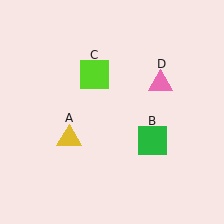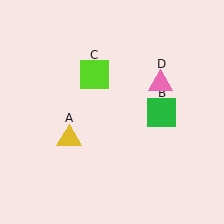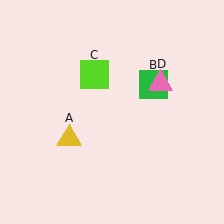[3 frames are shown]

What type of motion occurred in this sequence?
The green square (object B) rotated counterclockwise around the center of the scene.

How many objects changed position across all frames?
1 object changed position: green square (object B).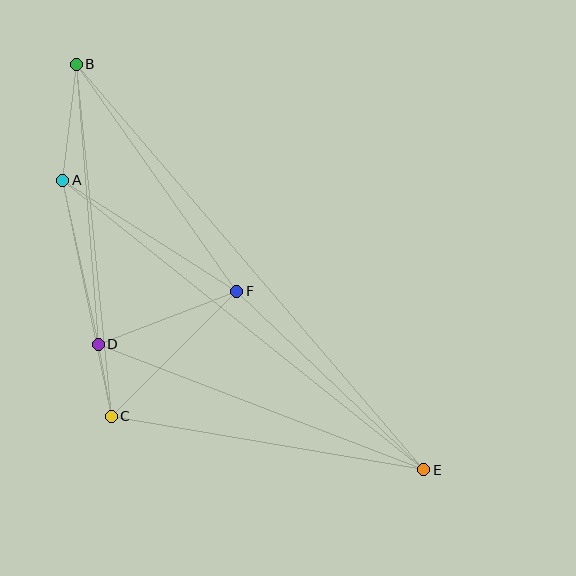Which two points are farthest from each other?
Points B and E are farthest from each other.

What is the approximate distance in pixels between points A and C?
The distance between A and C is approximately 241 pixels.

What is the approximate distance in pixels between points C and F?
The distance between C and F is approximately 177 pixels.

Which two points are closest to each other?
Points C and D are closest to each other.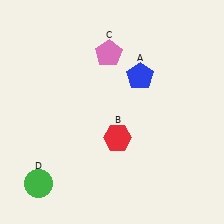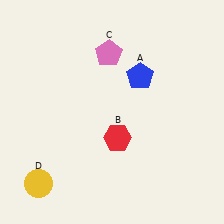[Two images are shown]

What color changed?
The circle (D) changed from green in Image 1 to yellow in Image 2.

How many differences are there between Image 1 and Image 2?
There is 1 difference between the two images.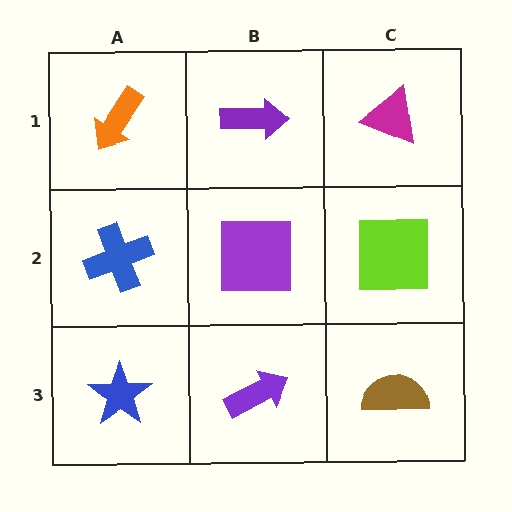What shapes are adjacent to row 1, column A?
A blue cross (row 2, column A), a purple arrow (row 1, column B).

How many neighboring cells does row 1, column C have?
2.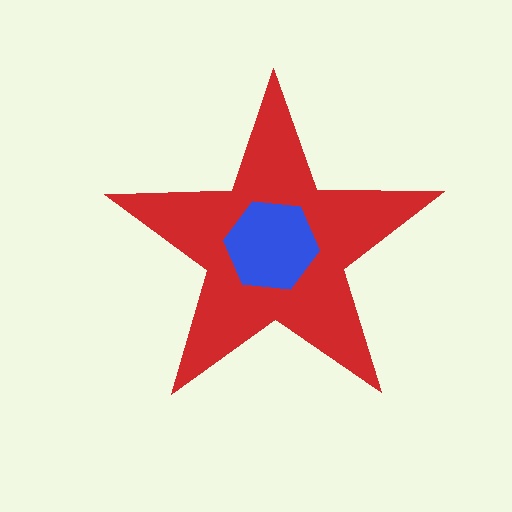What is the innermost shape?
The blue hexagon.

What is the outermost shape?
The red star.